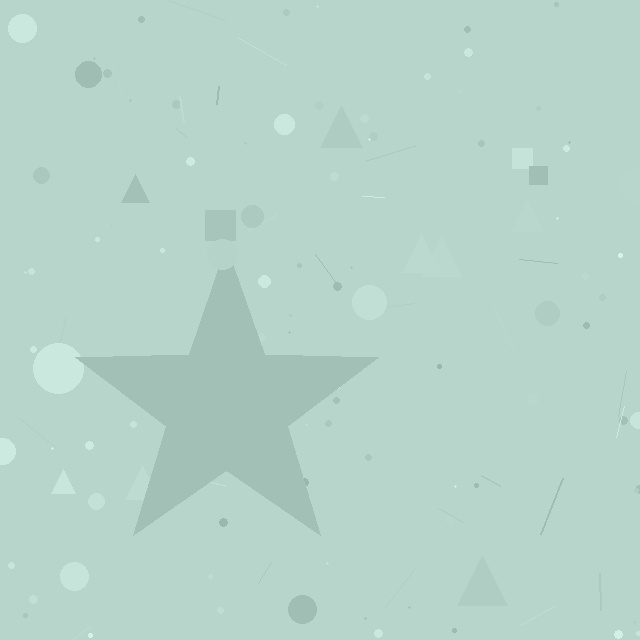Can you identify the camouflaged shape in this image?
The camouflaged shape is a star.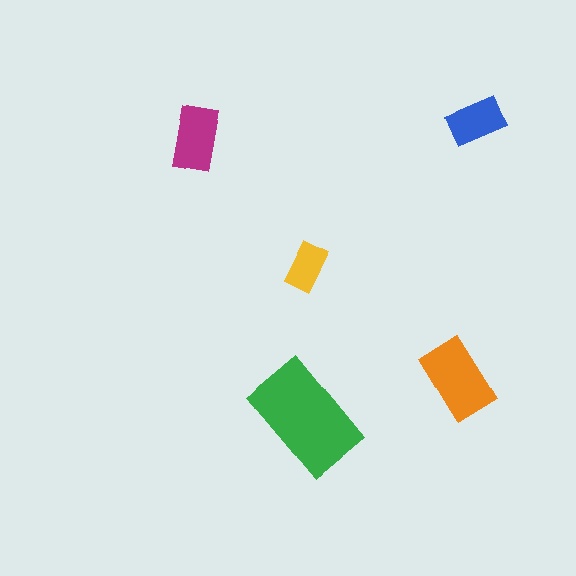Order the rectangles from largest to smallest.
the green one, the orange one, the magenta one, the blue one, the yellow one.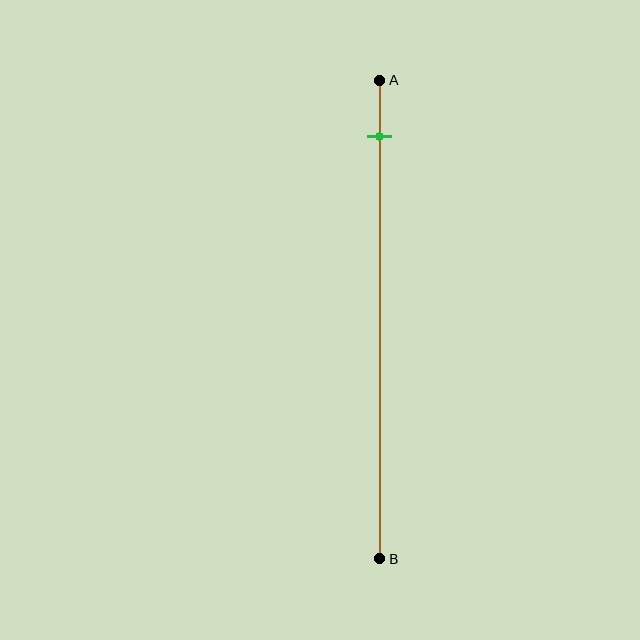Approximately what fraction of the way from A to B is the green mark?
The green mark is approximately 10% of the way from A to B.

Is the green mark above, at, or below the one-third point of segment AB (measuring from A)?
The green mark is above the one-third point of segment AB.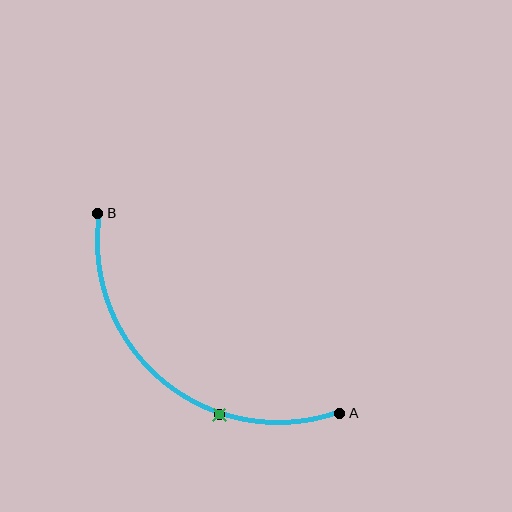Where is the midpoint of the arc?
The arc midpoint is the point on the curve farthest from the straight line joining A and B. It sits below and to the left of that line.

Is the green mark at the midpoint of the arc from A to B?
No. The green mark lies on the arc but is closer to endpoint A. The arc midpoint would be at the point on the curve equidistant along the arc from both A and B.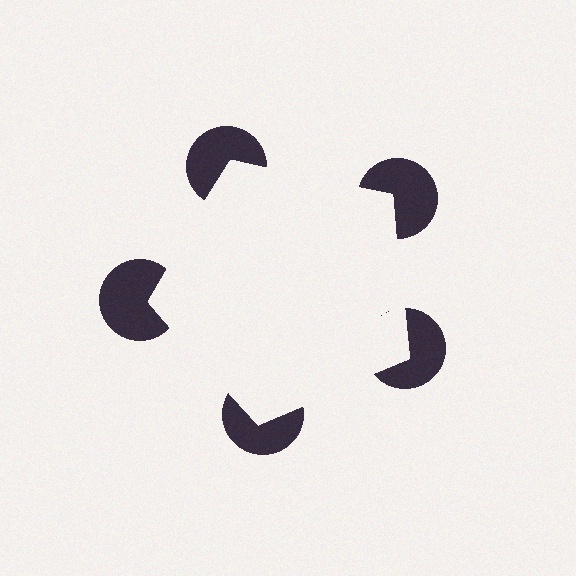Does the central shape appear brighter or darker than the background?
It typically appears slightly brighter than the background, even though no actual brightness change is drawn.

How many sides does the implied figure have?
5 sides.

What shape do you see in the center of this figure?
An illusory pentagon — its edges are inferred from the aligned wedge cuts in the pac-man discs, not physically drawn.